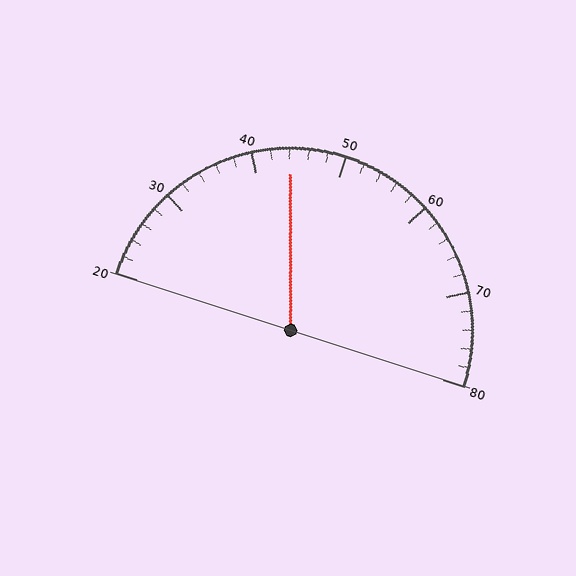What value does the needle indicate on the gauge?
The needle indicates approximately 44.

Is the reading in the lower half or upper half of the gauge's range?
The reading is in the lower half of the range (20 to 80).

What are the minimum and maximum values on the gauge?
The gauge ranges from 20 to 80.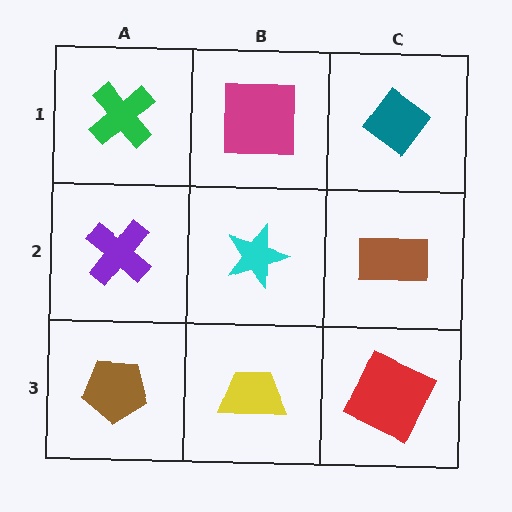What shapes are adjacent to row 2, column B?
A magenta square (row 1, column B), a yellow trapezoid (row 3, column B), a purple cross (row 2, column A), a brown rectangle (row 2, column C).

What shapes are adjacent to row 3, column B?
A cyan star (row 2, column B), a brown pentagon (row 3, column A), a red square (row 3, column C).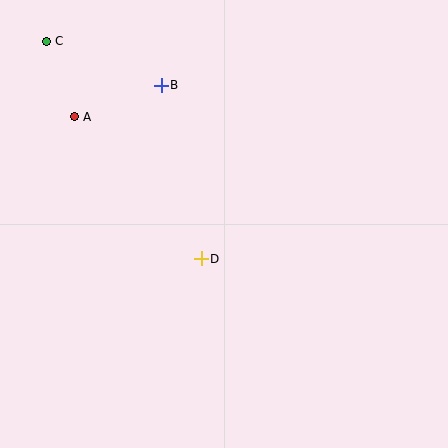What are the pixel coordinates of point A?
Point A is at (74, 117).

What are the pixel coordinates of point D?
Point D is at (201, 259).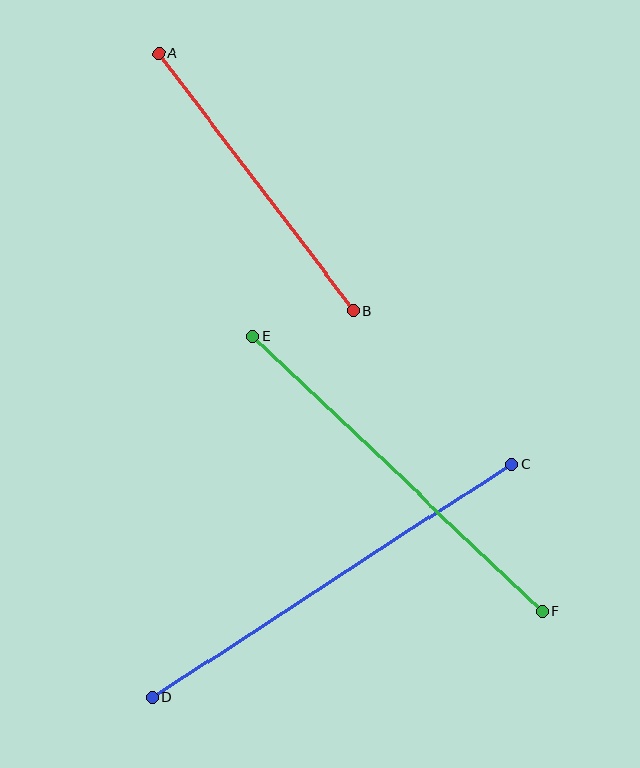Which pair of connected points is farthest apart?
Points C and D are farthest apart.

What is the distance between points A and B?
The distance is approximately 323 pixels.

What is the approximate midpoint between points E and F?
The midpoint is at approximately (398, 474) pixels.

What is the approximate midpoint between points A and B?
The midpoint is at approximately (256, 182) pixels.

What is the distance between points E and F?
The distance is approximately 399 pixels.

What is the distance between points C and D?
The distance is approximately 429 pixels.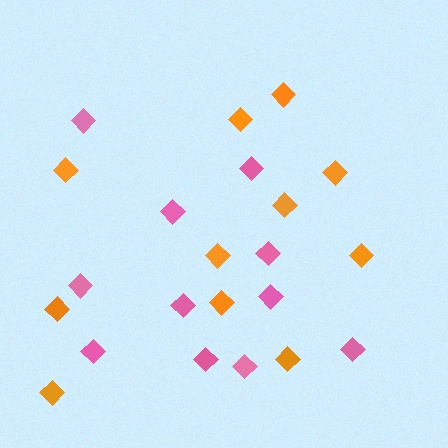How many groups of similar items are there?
There are 2 groups: one group of orange diamonds (11) and one group of pink diamonds (11).